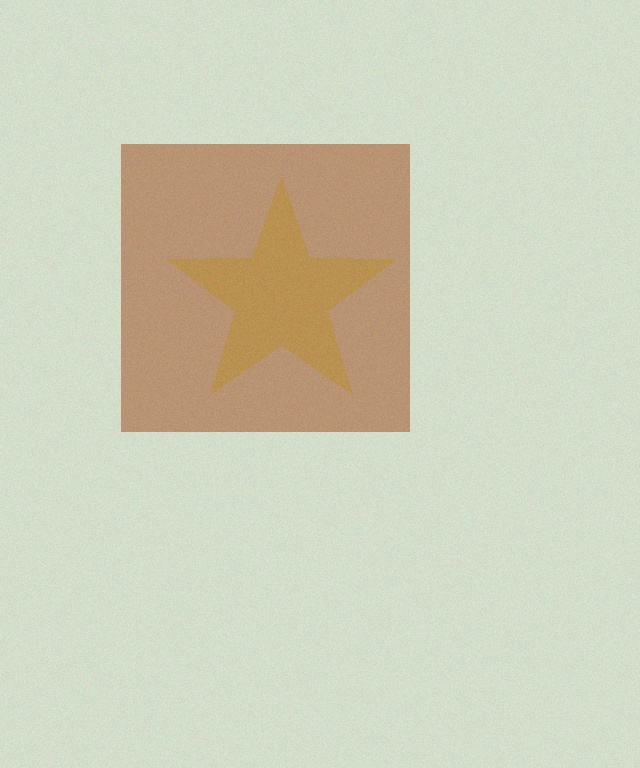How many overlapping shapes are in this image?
There are 2 overlapping shapes in the image.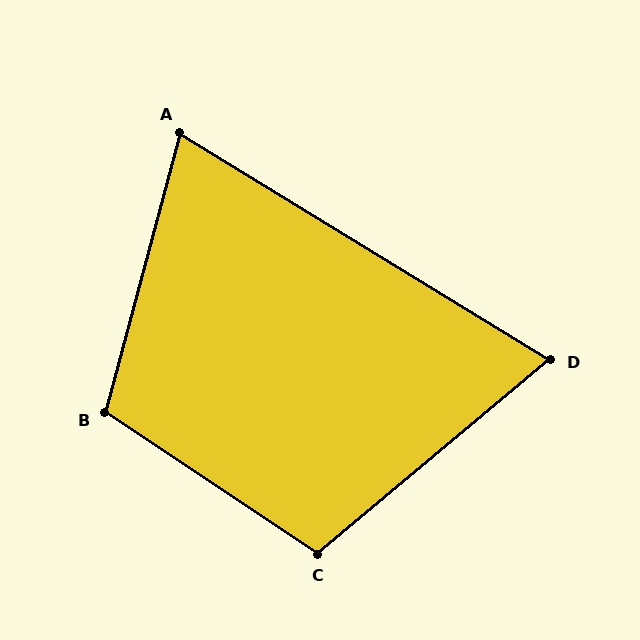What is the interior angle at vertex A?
Approximately 74 degrees (acute).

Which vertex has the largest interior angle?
B, at approximately 109 degrees.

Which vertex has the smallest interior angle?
D, at approximately 71 degrees.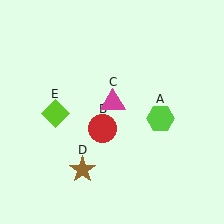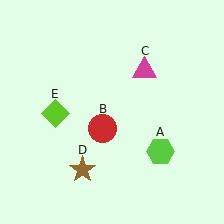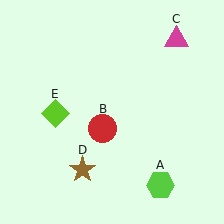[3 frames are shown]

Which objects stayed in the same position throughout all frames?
Red circle (object B) and brown star (object D) and lime diamond (object E) remained stationary.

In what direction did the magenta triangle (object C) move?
The magenta triangle (object C) moved up and to the right.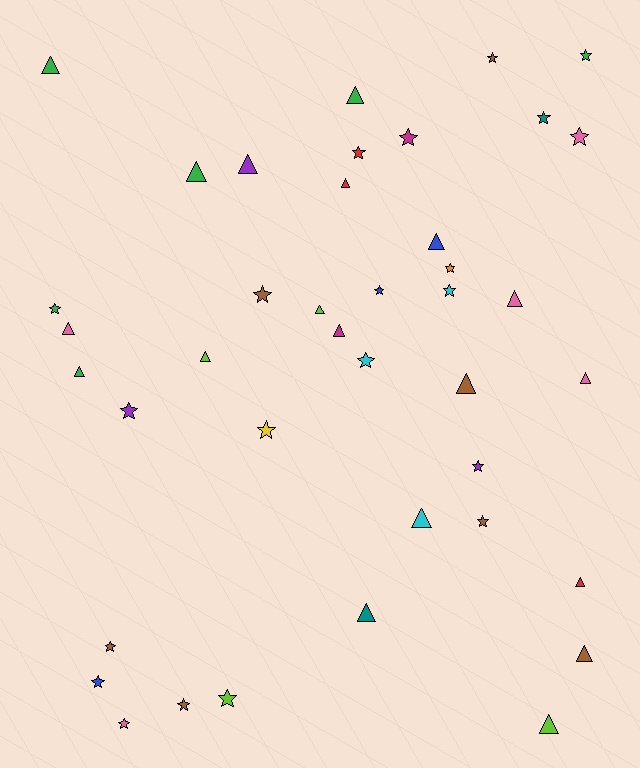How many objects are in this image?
There are 40 objects.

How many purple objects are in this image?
There are 3 purple objects.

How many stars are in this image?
There are 21 stars.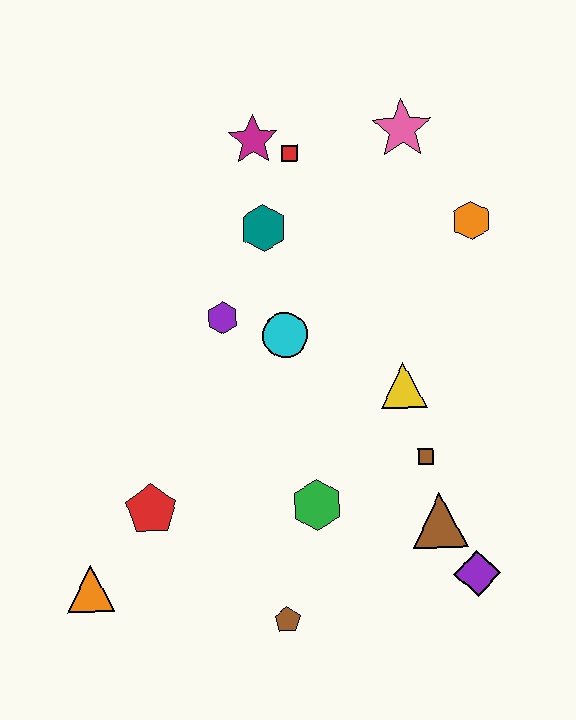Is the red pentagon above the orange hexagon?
No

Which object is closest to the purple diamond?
The brown triangle is closest to the purple diamond.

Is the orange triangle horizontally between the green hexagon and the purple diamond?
No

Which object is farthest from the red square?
The orange triangle is farthest from the red square.